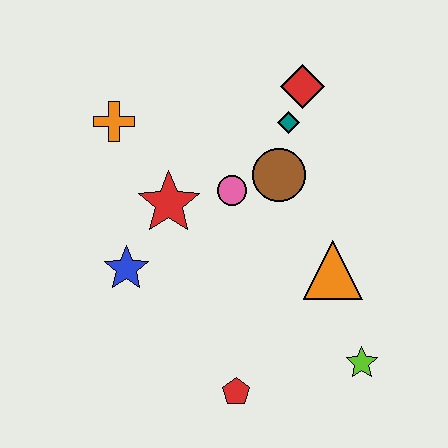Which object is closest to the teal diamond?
The red diamond is closest to the teal diamond.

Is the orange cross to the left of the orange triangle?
Yes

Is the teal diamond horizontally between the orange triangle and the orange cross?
Yes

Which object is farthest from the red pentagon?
The red diamond is farthest from the red pentagon.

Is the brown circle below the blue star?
No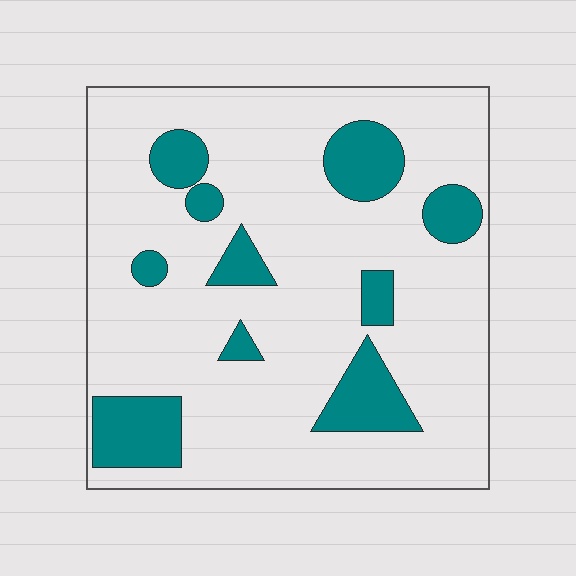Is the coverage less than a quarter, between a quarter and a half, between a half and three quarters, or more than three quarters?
Less than a quarter.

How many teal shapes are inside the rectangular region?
10.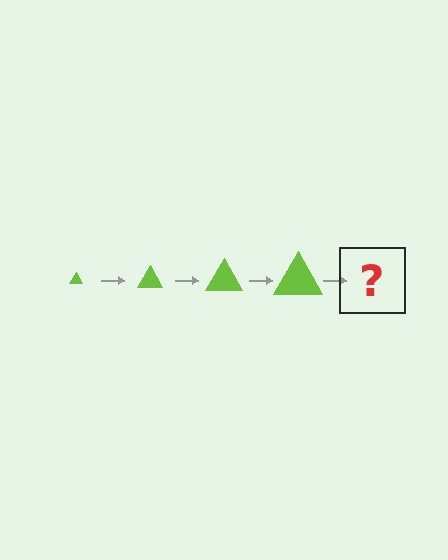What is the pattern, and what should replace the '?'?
The pattern is that the triangle gets progressively larger each step. The '?' should be a lime triangle, larger than the previous one.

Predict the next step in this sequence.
The next step is a lime triangle, larger than the previous one.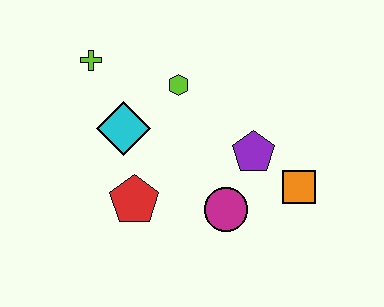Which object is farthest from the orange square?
The lime cross is farthest from the orange square.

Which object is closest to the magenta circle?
The purple pentagon is closest to the magenta circle.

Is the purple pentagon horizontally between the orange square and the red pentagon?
Yes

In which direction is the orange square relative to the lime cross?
The orange square is to the right of the lime cross.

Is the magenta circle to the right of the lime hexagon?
Yes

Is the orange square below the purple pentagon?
Yes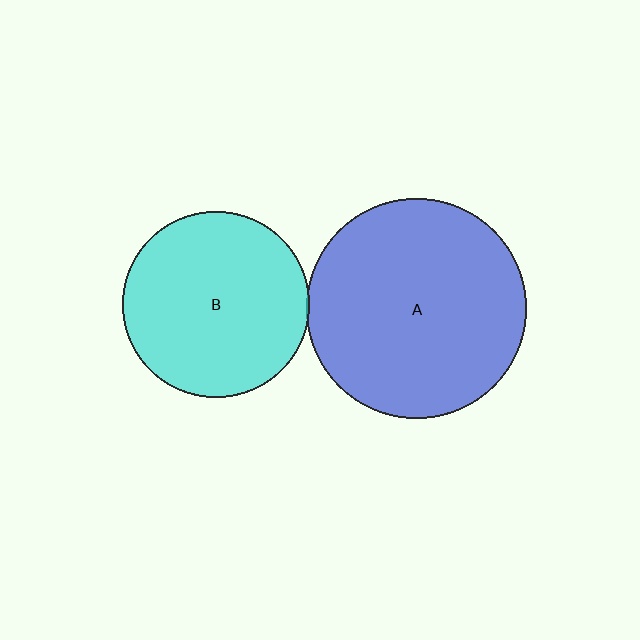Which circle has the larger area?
Circle A (blue).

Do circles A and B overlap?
Yes.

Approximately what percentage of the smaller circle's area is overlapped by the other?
Approximately 5%.